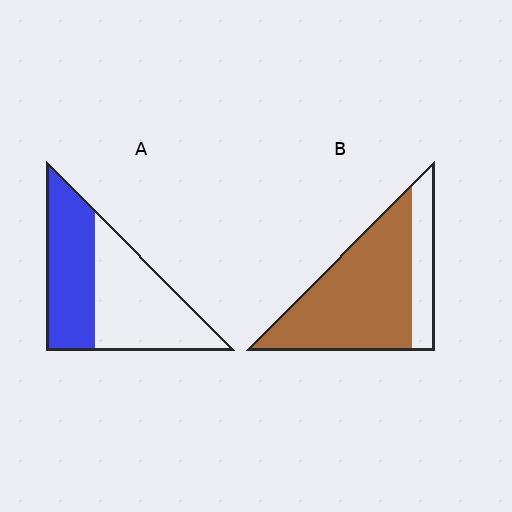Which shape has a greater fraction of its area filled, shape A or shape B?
Shape B.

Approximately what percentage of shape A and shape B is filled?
A is approximately 45% and B is approximately 75%.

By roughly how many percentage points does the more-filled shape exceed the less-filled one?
By roughly 30 percentage points (B over A).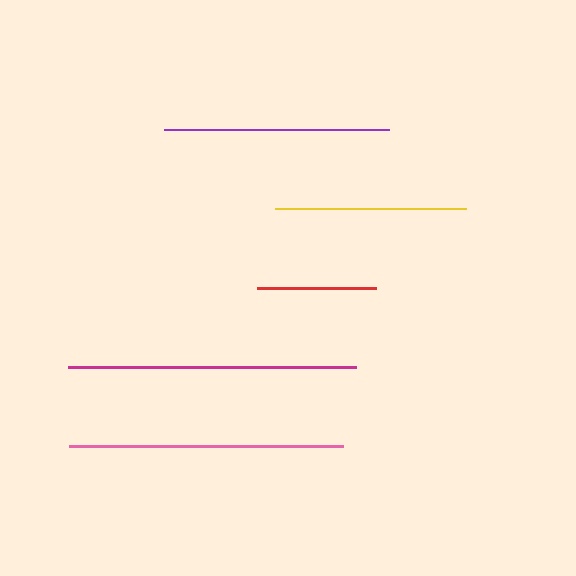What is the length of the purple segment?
The purple segment is approximately 224 pixels long.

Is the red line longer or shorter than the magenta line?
The magenta line is longer than the red line.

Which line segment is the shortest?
The red line is the shortest at approximately 119 pixels.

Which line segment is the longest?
The magenta line is the longest at approximately 288 pixels.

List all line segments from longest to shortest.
From longest to shortest: magenta, pink, purple, yellow, red.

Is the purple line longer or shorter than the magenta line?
The magenta line is longer than the purple line.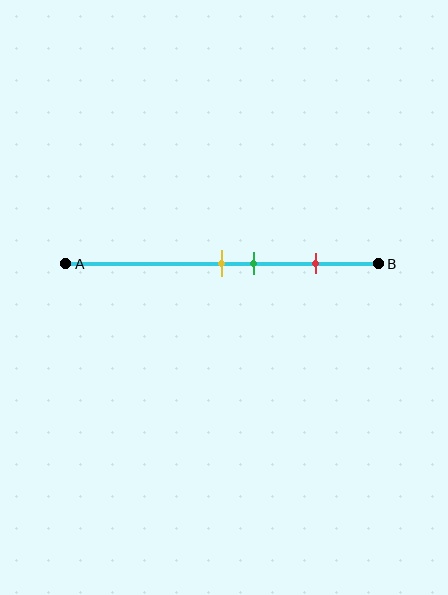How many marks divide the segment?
There are 3 marks dividing the segment.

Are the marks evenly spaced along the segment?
No, the marks are not evenly spaced.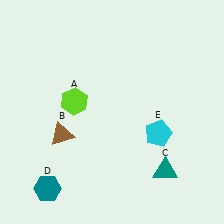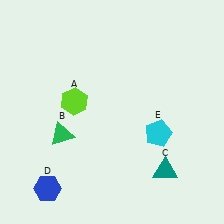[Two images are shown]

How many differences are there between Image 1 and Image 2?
There are 2 differences between the two images.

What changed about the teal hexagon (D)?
In Image 1, D is teal. In Image 2, it changed to blue.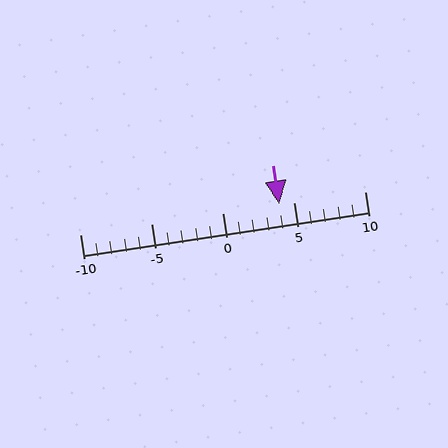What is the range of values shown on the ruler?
The ruler shows values from -10 to 10.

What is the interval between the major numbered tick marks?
The major tick marks are spaced 5 units apart.